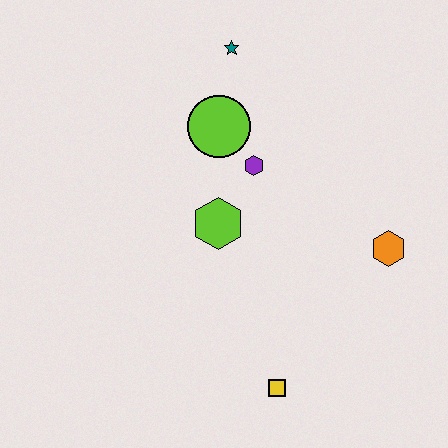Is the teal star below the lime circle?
No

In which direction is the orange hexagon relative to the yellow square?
The orange hexagon is above the yellow square.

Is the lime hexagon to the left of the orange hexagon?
Yes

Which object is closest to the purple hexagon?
The lime circle is closest to the purple hexagon.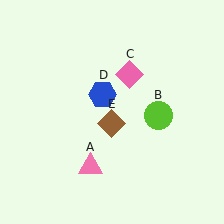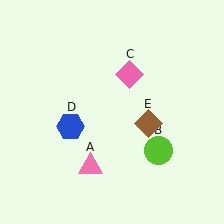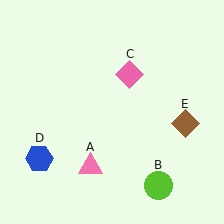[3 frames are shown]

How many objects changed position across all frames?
3 objects changed position: lime circle (object B), blue hexagon (object D), brown diamond (object E).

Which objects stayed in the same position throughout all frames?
Pink triangle (object A) and pink diamond (object C) remained stationary.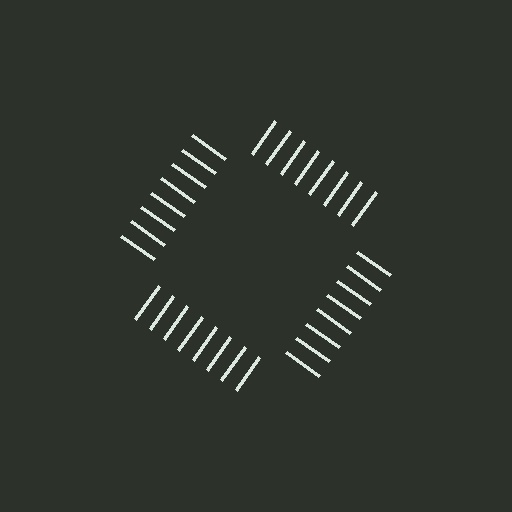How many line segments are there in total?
32 — 8 along each of the 4 edges.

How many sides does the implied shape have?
4 sides — the line-ends trace a square.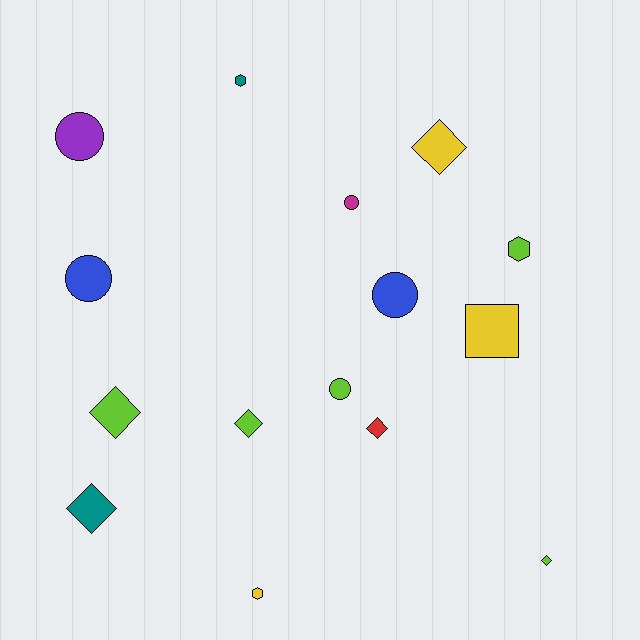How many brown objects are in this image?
There are no brown objects.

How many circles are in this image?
There are 5 circles.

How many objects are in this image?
There are 15 objects.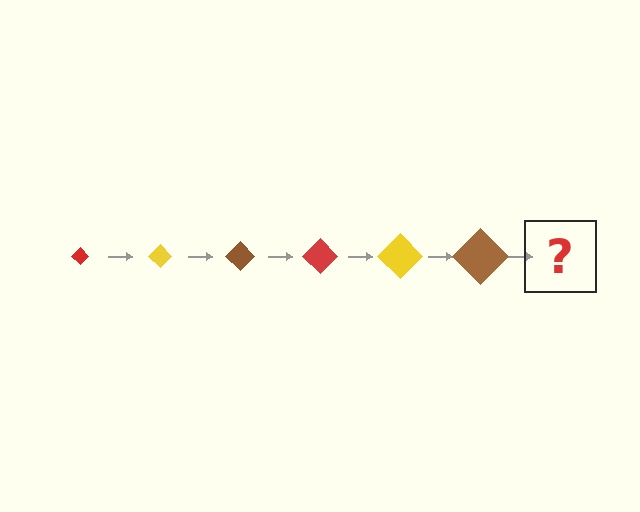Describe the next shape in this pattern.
It should be a red diamond, larger than the previous one.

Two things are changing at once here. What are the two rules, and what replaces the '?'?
The two rules are that the diamond grows larger each step and the color cycles through red, yellow, and brown. The '?' should be a red diamond, larger than the previous one.